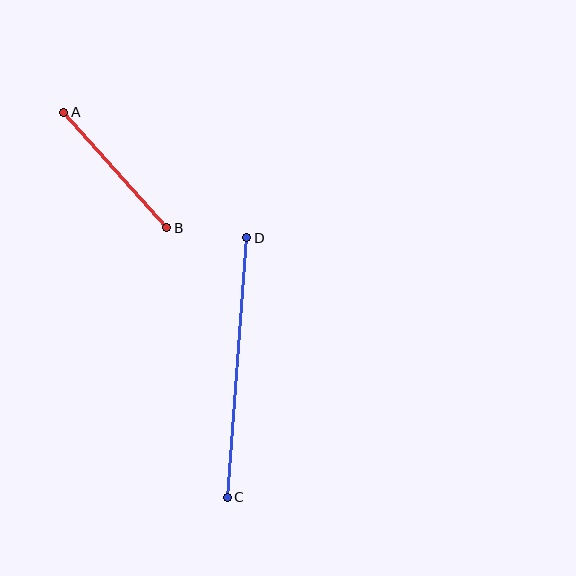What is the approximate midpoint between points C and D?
The midpoint is at approximately (237, 368) pixels.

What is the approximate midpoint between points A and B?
The midpoint is at approximately (115, 170) pixels.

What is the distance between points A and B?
The distance is approximately 154 pixels.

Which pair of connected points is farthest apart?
Points C and D are farthest apart.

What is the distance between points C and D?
The distance is approximately 260 pixels.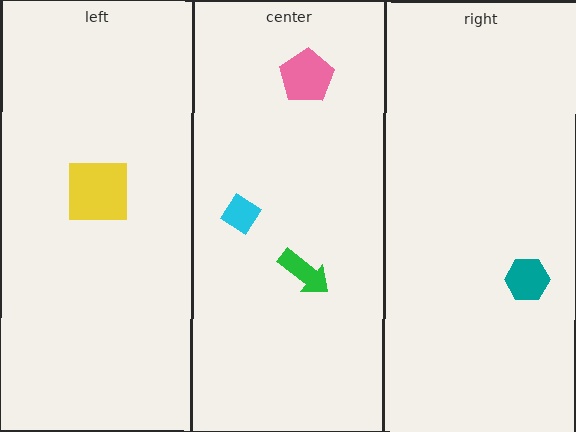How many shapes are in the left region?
1.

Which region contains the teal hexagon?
The right region.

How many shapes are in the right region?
1.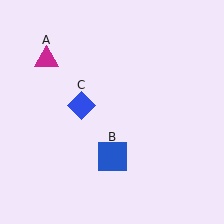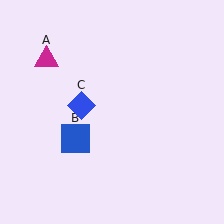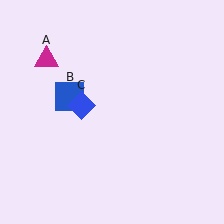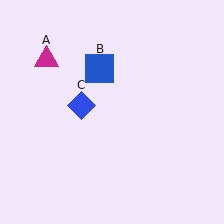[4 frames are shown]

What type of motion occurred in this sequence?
The blue square (object B) rotated clockwise around the center of the scene.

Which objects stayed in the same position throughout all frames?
Magenta triangle (object A) and blue diamond (object C) remained stationary.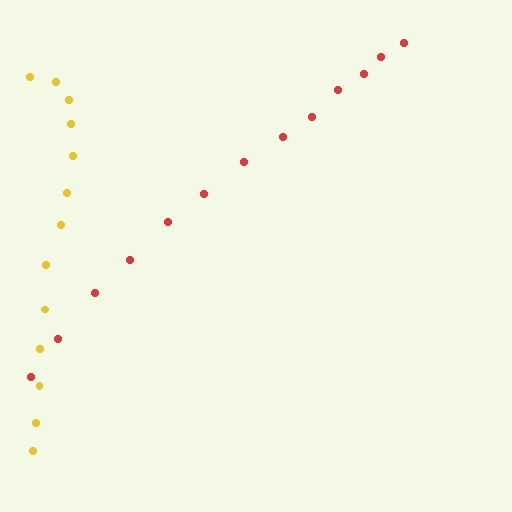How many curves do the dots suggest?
There are 2 distinct paths.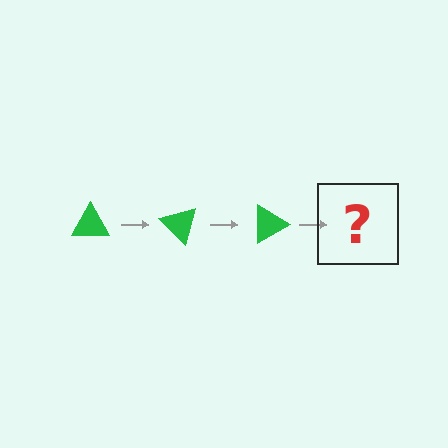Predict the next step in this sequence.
The next step is a green triangle rotated 135 degrees.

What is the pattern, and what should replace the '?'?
The pattern is that the triangle rotates 45 degrees each step. The '?' should be a green triangle rotated 135 degrees.